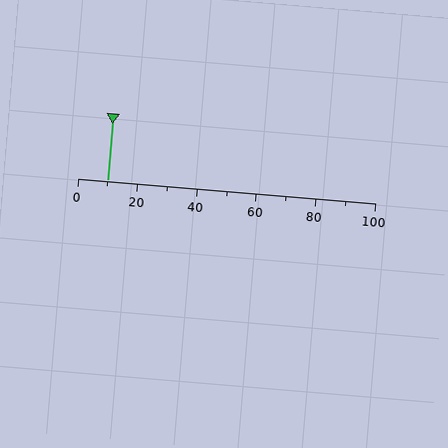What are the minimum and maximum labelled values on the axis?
The axis runs from 0 to 100.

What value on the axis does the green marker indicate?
The marker indicates approximately 10.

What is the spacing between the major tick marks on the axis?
The major ticks are spaced 20 apart.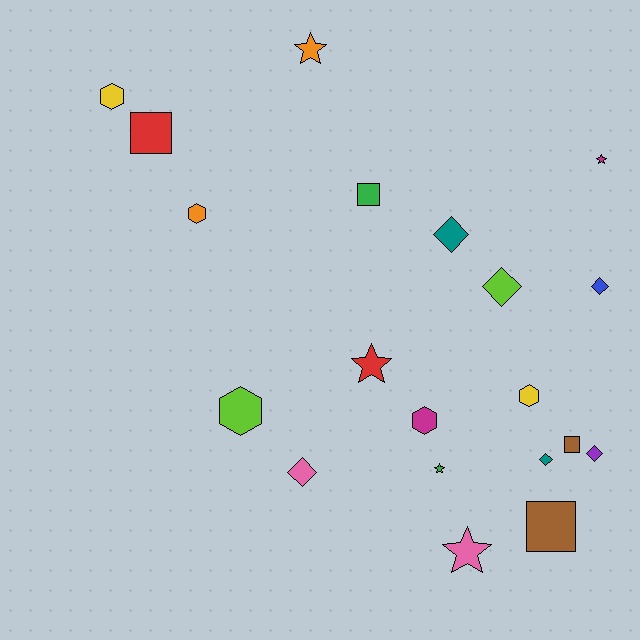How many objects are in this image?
There are 20 objects.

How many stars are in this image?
There are 5 stars.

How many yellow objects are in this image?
There are 2 yellow objects.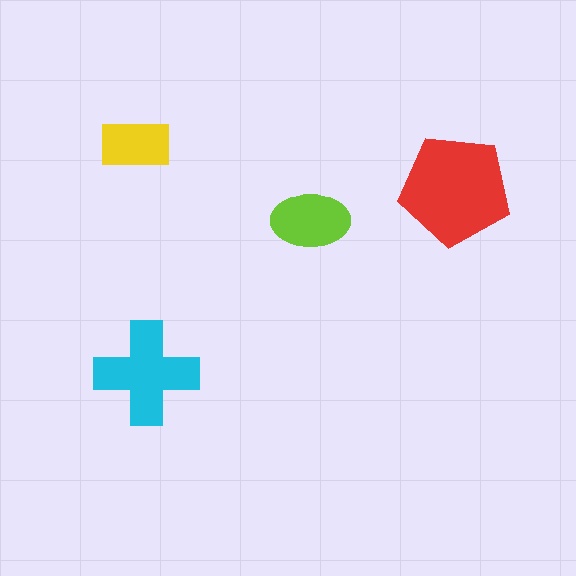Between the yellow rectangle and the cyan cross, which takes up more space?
The cyan cross.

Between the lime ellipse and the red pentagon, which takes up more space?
The red pentagon.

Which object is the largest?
The red pentagon.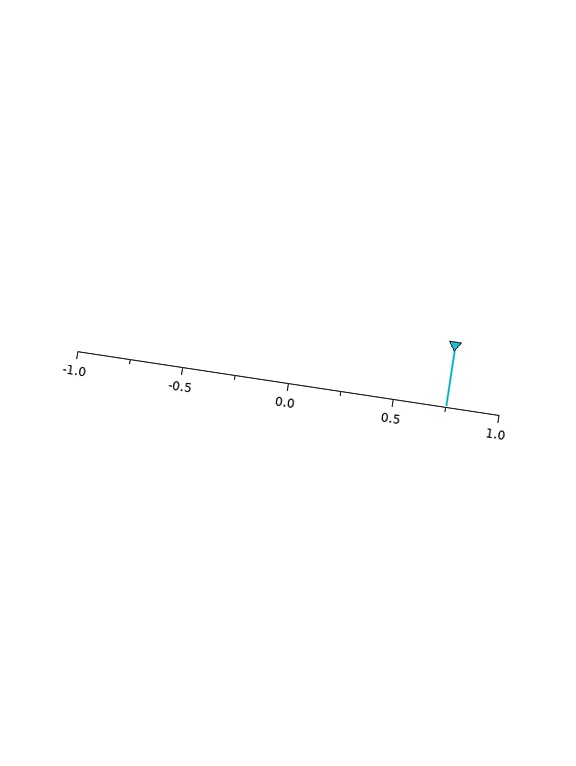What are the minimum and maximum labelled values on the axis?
The axis runs from -1.0 to 1.0.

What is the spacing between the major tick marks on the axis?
The major ticks are spaced 0.5 apart.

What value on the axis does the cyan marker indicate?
The marker indicates approximately 0.75.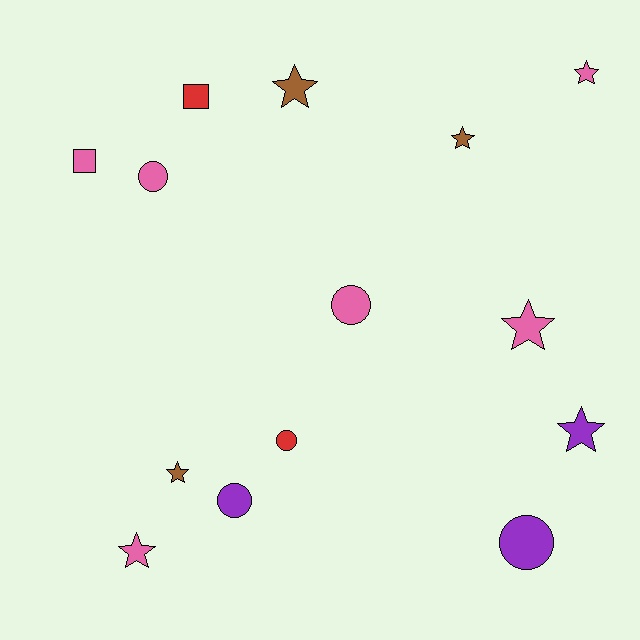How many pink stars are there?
There are 3 pink stars.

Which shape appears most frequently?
Star, with 7 objects.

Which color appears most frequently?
Pink, with 6 objects.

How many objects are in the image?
There are 14 objects.